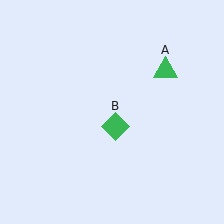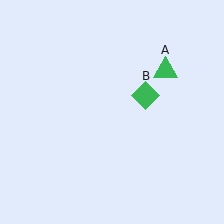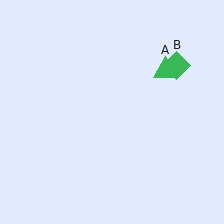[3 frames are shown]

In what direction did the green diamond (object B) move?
The green diamond (object B) moved up and to the right.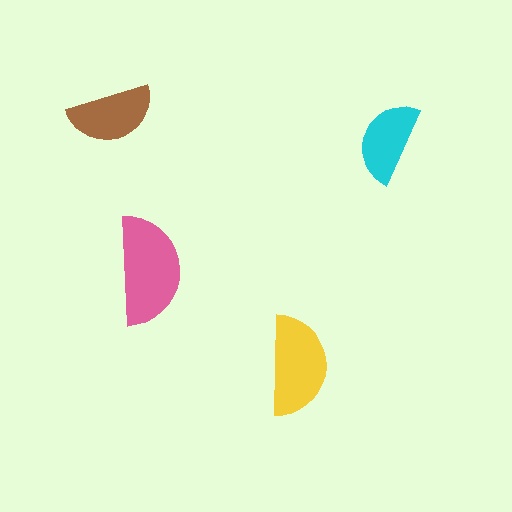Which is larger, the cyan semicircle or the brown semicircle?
The brown one.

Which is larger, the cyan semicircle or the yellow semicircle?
The yellow one.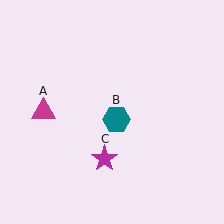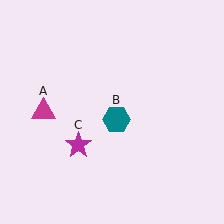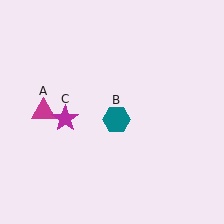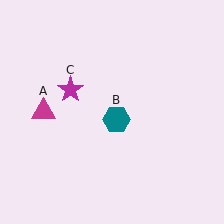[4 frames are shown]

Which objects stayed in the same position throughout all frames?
Magenta triangle (object A) and teal hexagon (object B) remained stationary.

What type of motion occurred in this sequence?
The magenta star (object C) rotated clockwise around the center of the scene.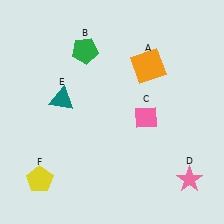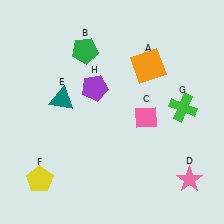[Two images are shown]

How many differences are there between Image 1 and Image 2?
There are 2 differences between the two images.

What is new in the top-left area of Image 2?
A purple pentagon (H) was added in the top-left area of Image 2.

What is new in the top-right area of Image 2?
A green cross (G) was added in the top-right area of Image 2.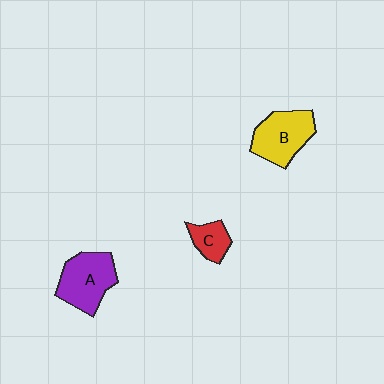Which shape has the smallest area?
Shape C (red).